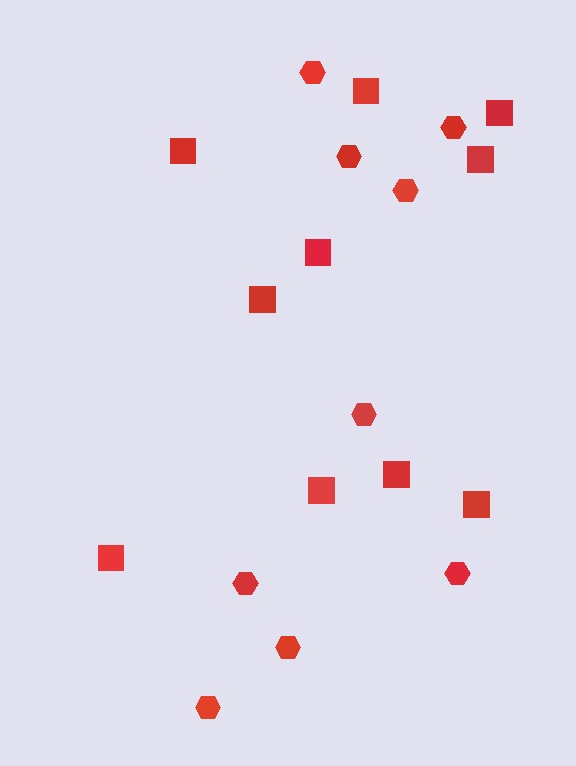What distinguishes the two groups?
There are 2 groups: one group of squares (10) and one group of hexagons (9).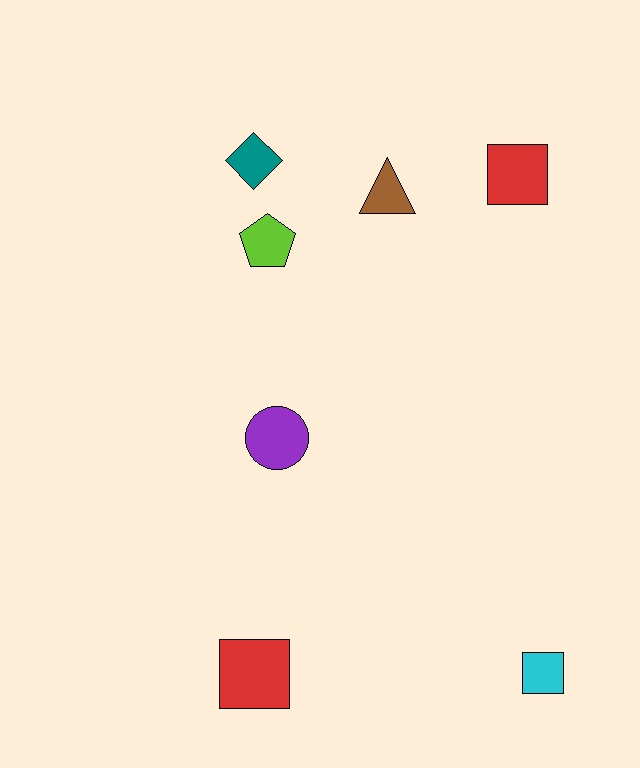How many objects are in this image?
There are 7 objects.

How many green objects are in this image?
There are no green objects.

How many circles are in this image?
There is 1 circle.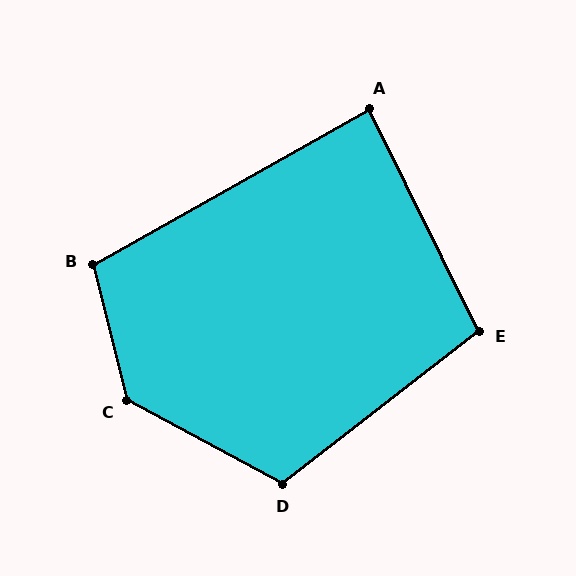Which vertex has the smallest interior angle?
A, at approximately 87 degrees.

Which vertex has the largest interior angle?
C, at approximately 132 degrees.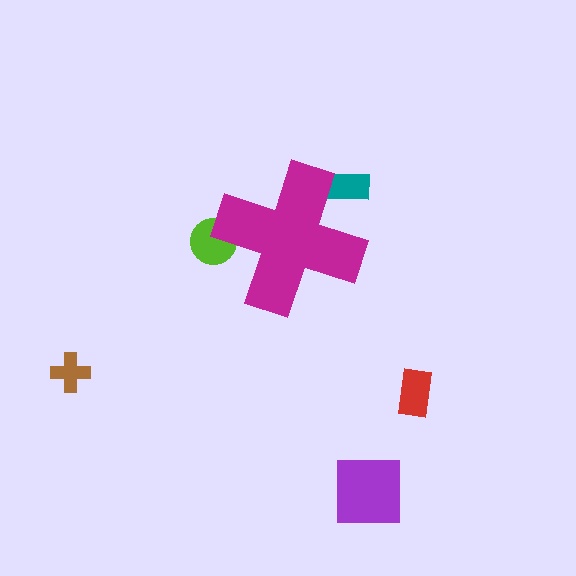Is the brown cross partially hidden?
No, the brown cross is fully visible.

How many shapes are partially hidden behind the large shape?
2 shapes are partially hidden.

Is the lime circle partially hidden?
Yes, the lime circle is partially hidden behind the magenta cross.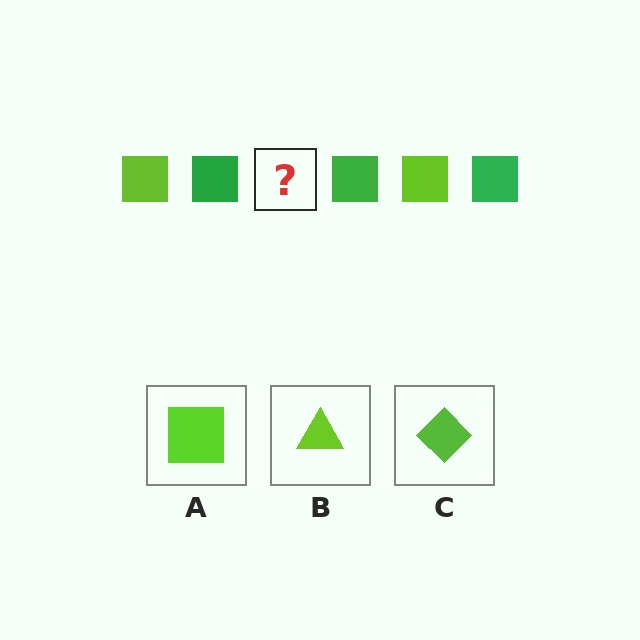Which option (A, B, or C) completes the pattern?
A.